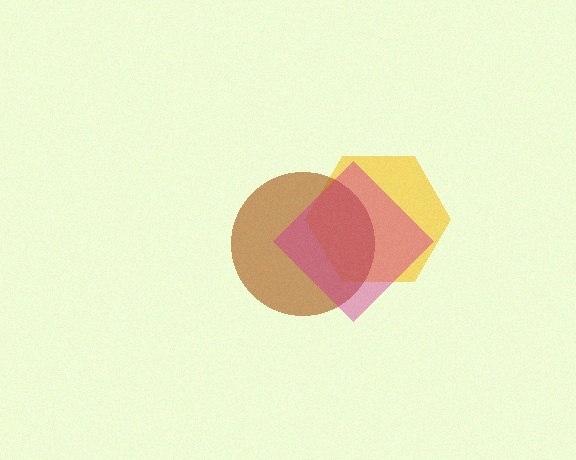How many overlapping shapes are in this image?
There are 3 overlapping shapes in the image.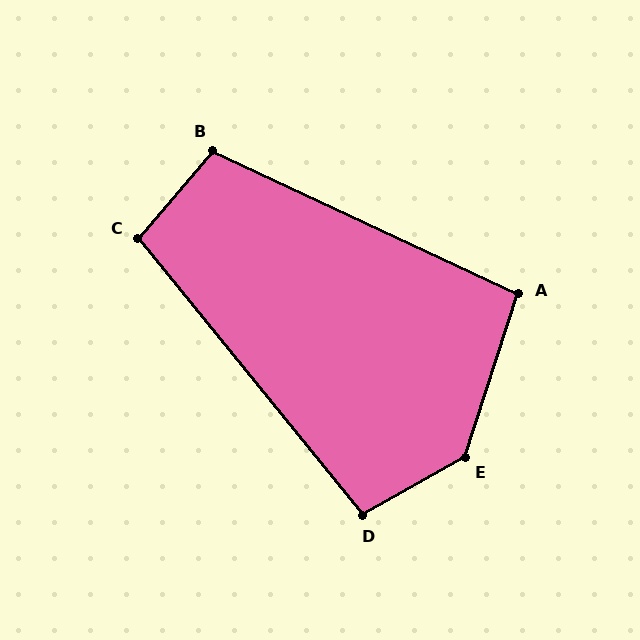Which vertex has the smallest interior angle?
A, at approximately 97 degrees.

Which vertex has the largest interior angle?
E, at approximately 137 degrees.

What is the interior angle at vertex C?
Approximately 100 degrees (obtuse).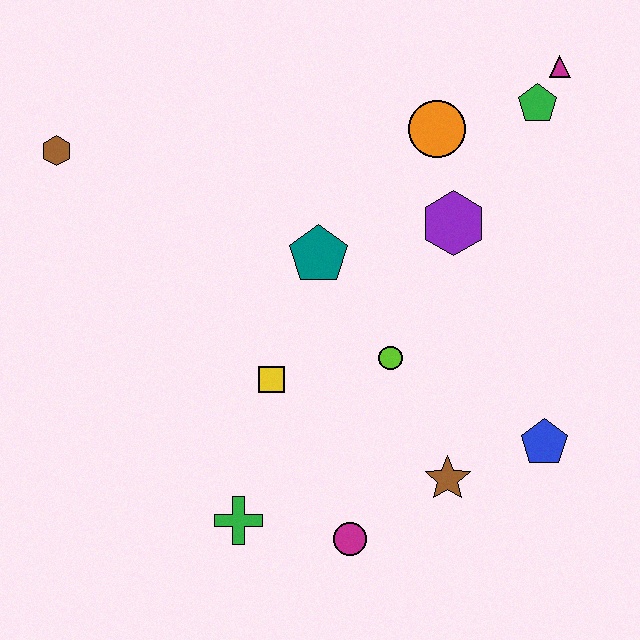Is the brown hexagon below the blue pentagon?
No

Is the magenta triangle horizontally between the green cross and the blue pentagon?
No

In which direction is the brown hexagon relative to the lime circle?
The brown hexagon is to the left of the lime circle.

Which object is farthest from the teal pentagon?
The magenta triangle is farthest from the teal pentagon.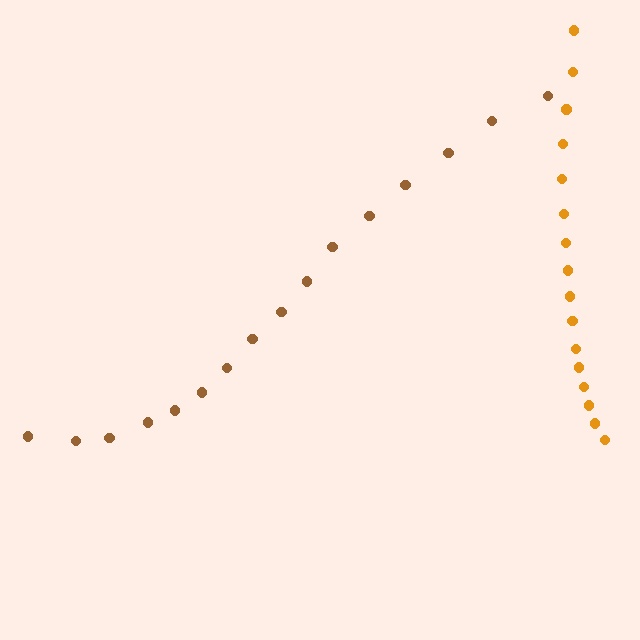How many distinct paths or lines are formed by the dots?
There are 2 distinct paths.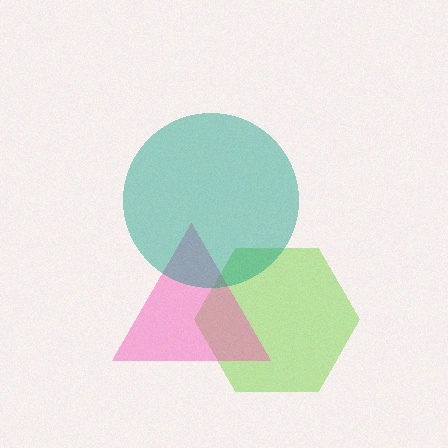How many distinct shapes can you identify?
There are 3 distinct shapes: a lime hexagon, a pink triangle, a teal circle.